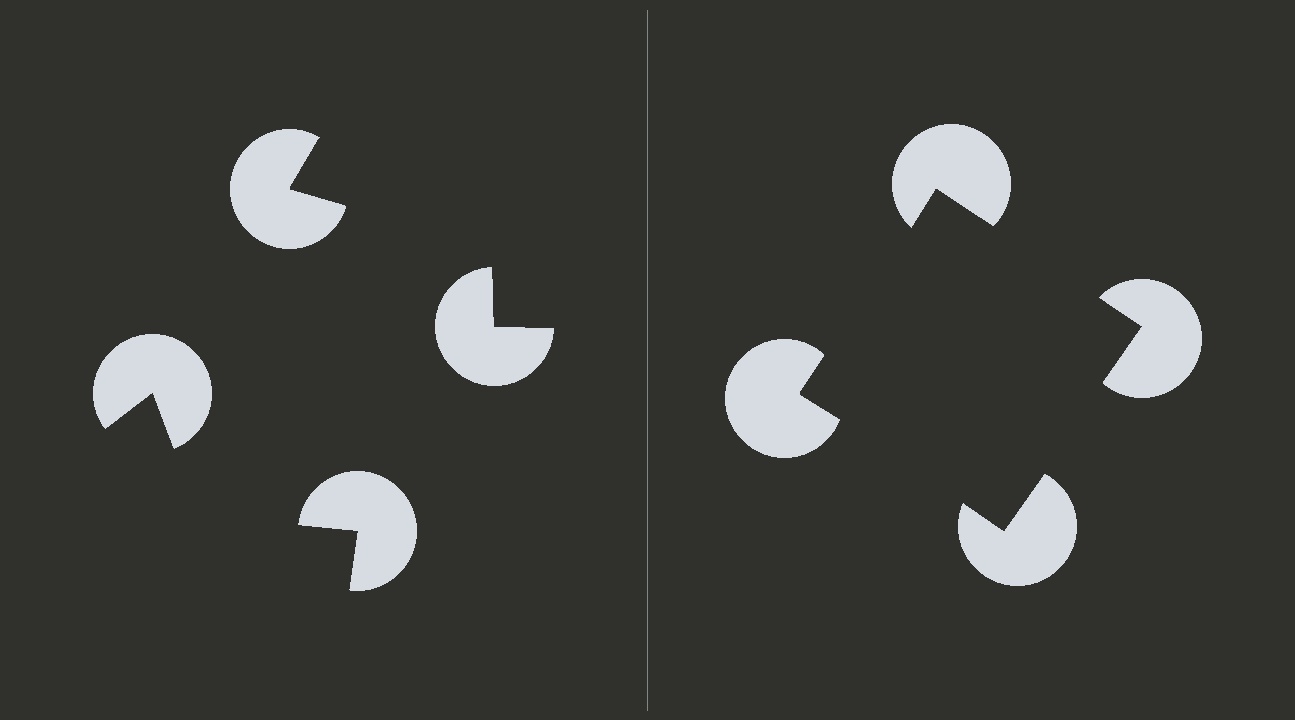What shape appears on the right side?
An illusory square.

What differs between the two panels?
The pac-man discs are positioned identically on both sides; only the wedge orientations differ. On the right they align to a square; on the left they are misaligned.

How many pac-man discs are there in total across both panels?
8 — 4 on each side.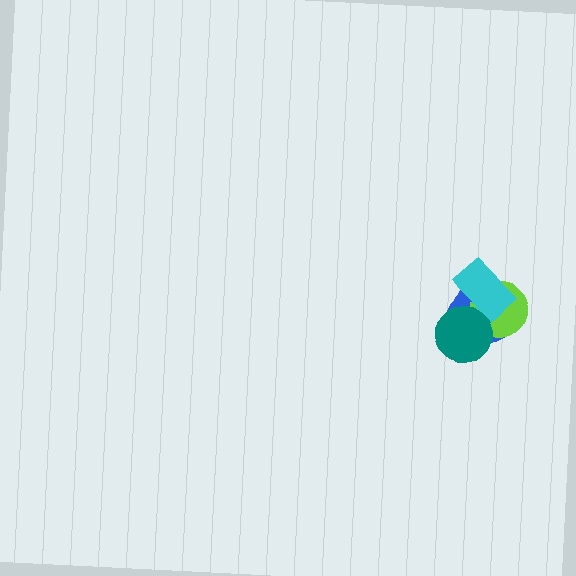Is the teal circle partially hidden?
No, no other shape covers it.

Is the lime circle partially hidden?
Yes, it is partially covered by another shape.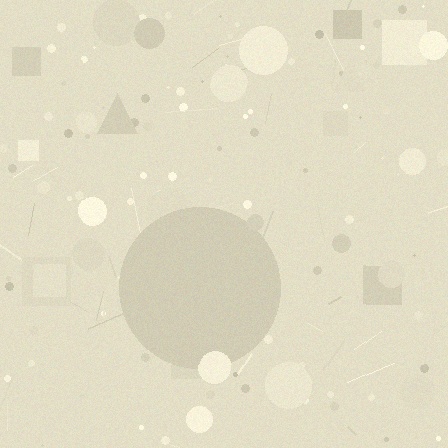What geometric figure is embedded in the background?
A circle is embedded in the background.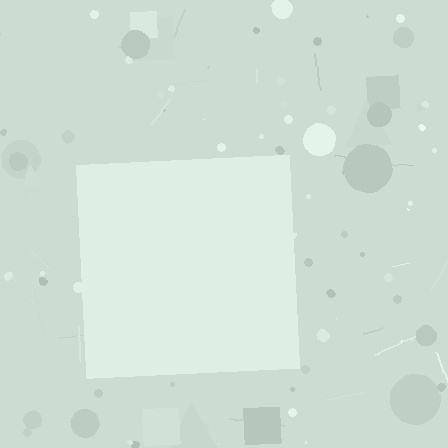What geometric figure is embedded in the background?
A square is embedded in the background.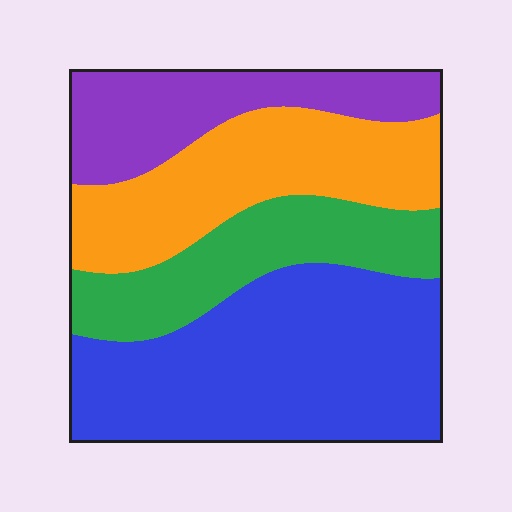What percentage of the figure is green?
Green takes up less than a quarter of the figure.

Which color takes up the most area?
Blue, at roughly 40%.